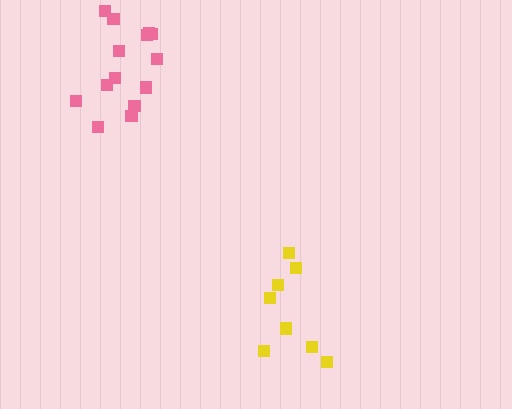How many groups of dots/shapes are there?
There are 2 groups.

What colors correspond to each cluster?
The clusters are colored: pink, yellow.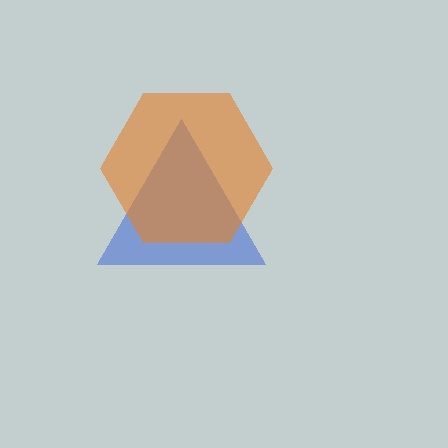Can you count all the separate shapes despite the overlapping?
Yes, there are 2 separate shapes.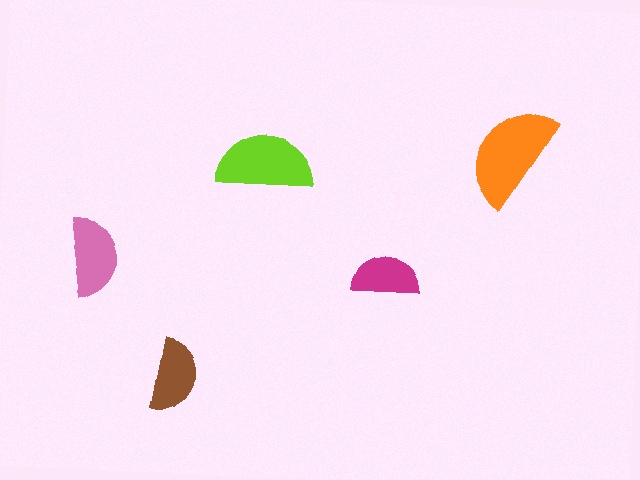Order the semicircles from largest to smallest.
the orange one, the lime one, the pink one, the brown one, the magenta one.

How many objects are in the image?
There are 5 objects in the image.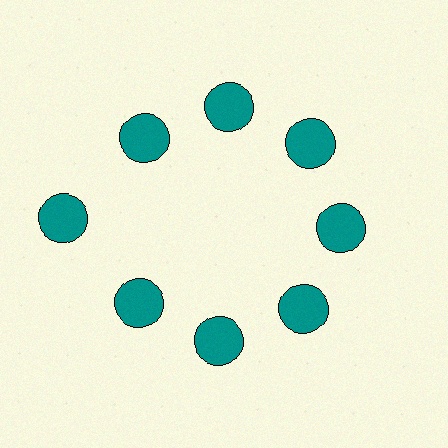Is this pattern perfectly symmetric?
No. The 8 teal circles are arranged in a ring, but one element near the 9 o'clock position is pushed outward from the center, breaking the 8-fold rotational symmetry.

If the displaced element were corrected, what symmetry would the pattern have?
It would have 8-fold rotational symmetry — the pattern would map onto itself every 45 degrees.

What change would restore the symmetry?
The symmetry would be restored by moving it inward, back onto the ring so that all 8 circles sit at equal angles and equal distance from the center.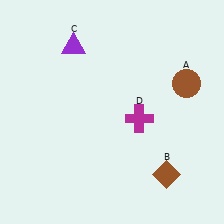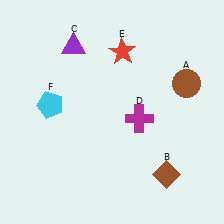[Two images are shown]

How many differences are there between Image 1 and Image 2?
There are 2 differences between the two images.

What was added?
A red star (E), a cyan pentagon (F) were added in Image 2.